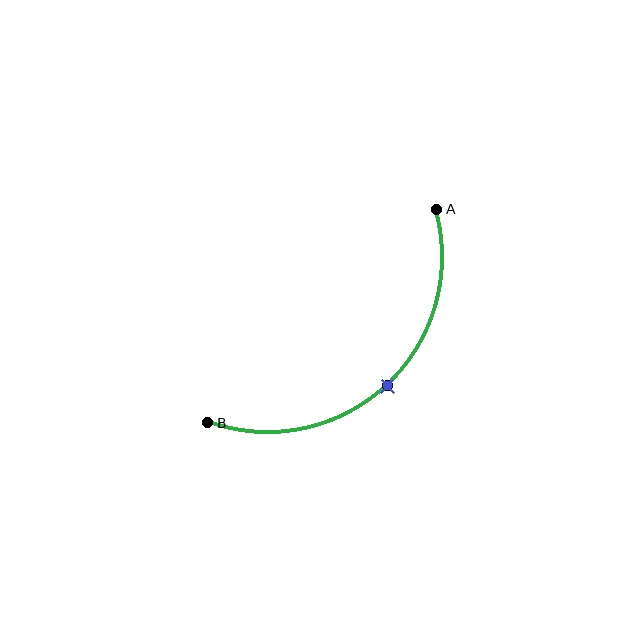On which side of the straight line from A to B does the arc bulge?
The arc bulges below and to the right of the straight line connecting A and B.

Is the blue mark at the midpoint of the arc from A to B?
Yes. The blue mark lies on the arc at equal arc-length from both A and B — it is the arc midpoint.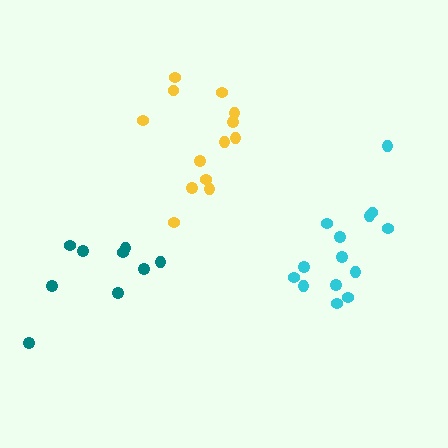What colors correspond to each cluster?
The clusters are colored: cyan, yellow, teal.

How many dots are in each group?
Group 1: 14 dots, Group 2: 13 dots, Group 3: 9 dots (36 total).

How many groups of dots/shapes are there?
There are 3 groups.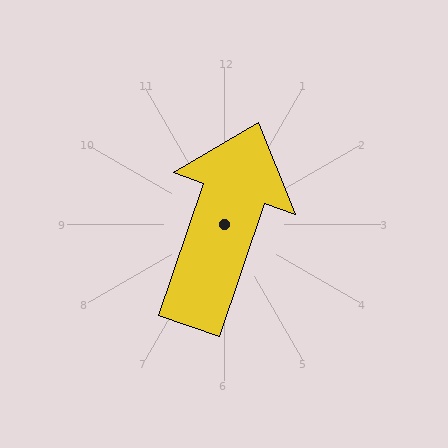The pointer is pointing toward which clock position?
Roughly 1 o'clock.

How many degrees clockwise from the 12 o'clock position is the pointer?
Approximately 19 degrees.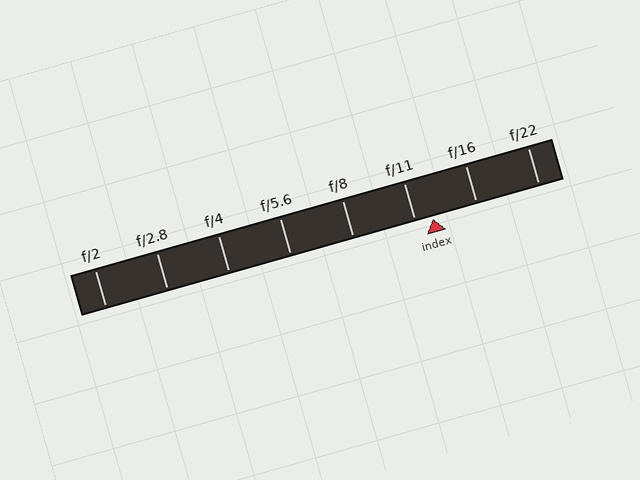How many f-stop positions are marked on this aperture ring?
There are 8 f-stop positions marked.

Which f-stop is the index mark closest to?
The index mark is closest to f/11.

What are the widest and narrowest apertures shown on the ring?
The widest aperture shown is f/2 and the narrowest is f/22.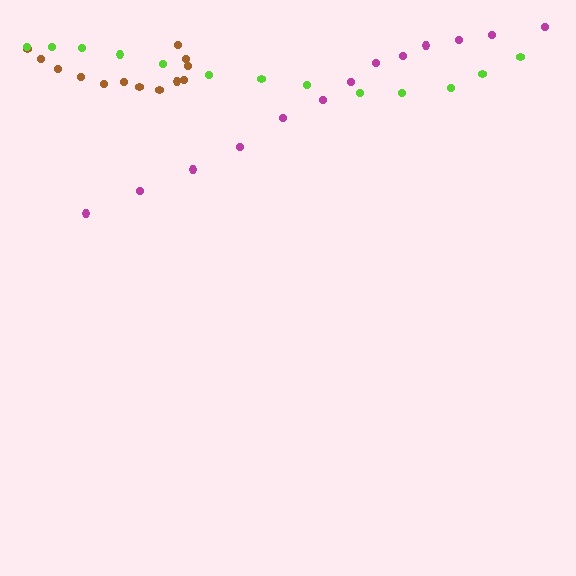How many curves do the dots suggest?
There are 3 distinct paths.